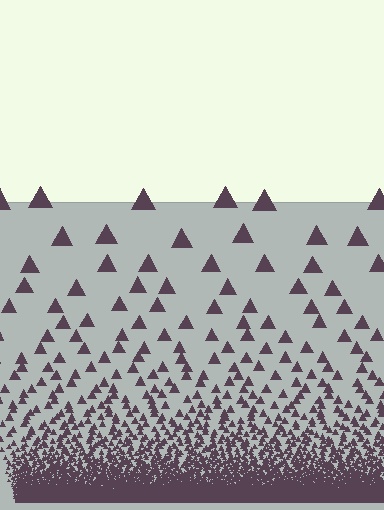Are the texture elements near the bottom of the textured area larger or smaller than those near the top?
Smaller. The gradient is inverted — elements near the bottom are smaller and denser.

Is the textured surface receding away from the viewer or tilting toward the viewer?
The surface appears to tilt toward the viewer. Texture elements get larger and sparser toward the top.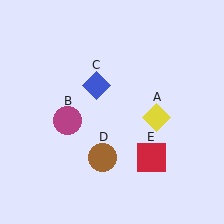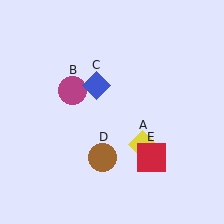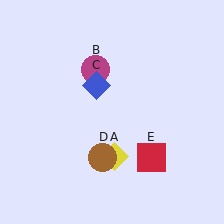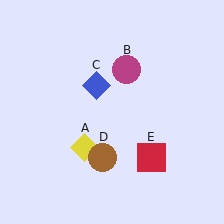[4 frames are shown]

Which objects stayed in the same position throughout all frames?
Blue diamond (object C) and brown circle (object D) and red square (object E) remained stationary.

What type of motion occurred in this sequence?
The yellow diamond (object A), magenta circle (object B) rotated clockwise around the center of the scene.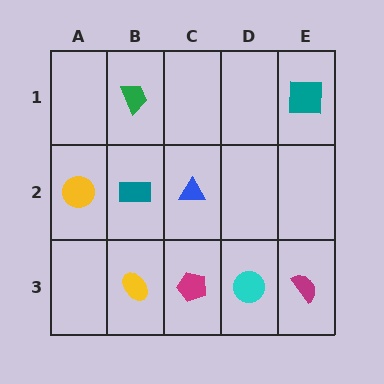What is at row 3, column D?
A cyan circle.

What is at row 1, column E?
A teal square.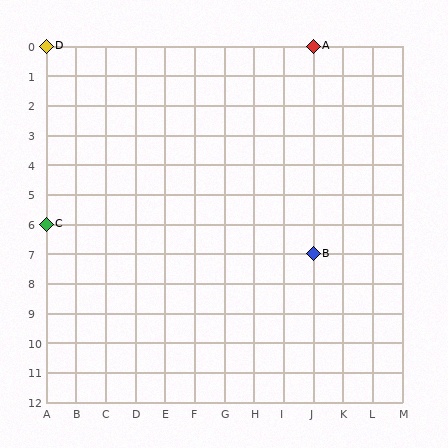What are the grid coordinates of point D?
Point D is at grid coordinates (A, 0).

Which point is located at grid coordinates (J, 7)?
Point B is at (J, 7).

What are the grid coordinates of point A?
Point A is at grid coordinates (J, 0).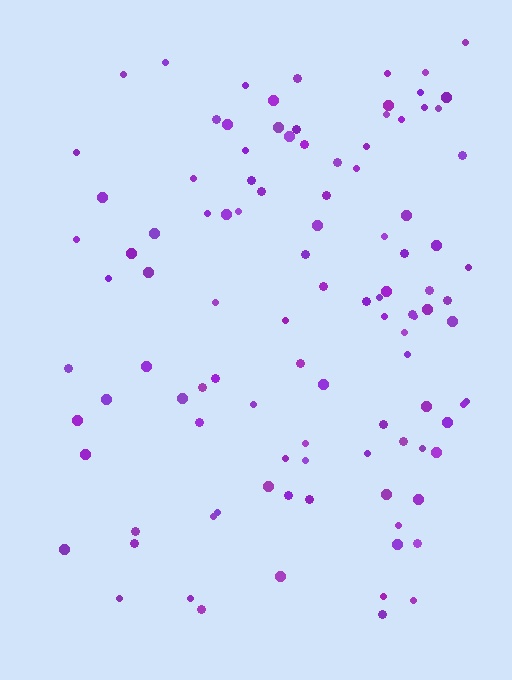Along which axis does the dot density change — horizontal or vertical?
Horizontal.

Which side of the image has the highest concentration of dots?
The right.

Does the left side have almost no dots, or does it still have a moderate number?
Still a moderate number, just noticeably fewer than the right.